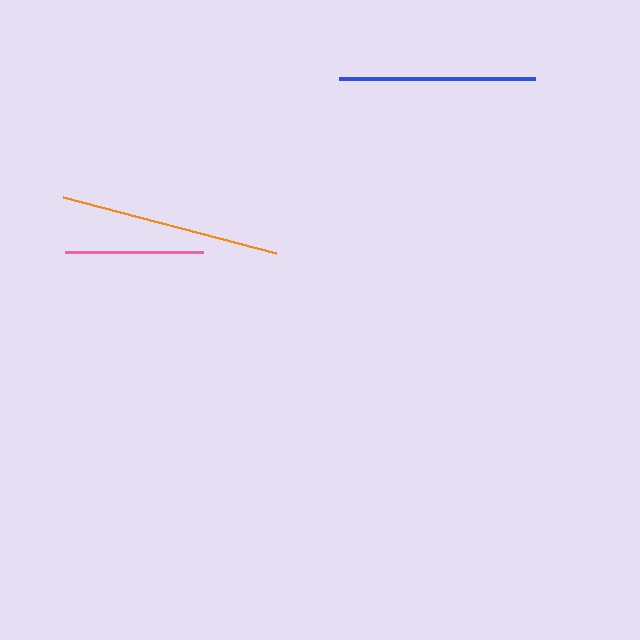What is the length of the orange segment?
The orange segment is approximately 220 pixels long.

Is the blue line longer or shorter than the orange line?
The orange line is longer than the blue line.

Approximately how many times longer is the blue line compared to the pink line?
The blue line is approximately 1.4 times the length of the pink line.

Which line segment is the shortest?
The pink line is the shortest at approximately 139 pixels.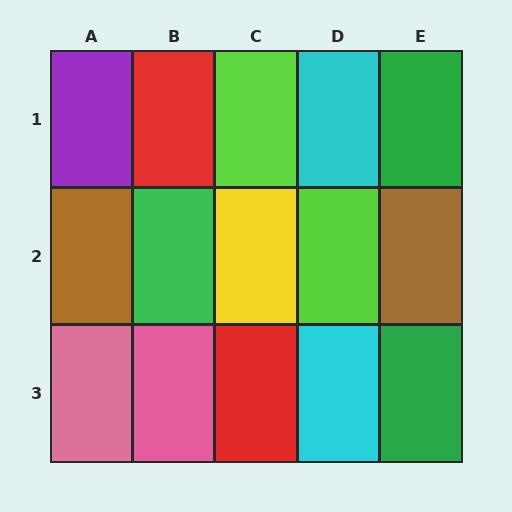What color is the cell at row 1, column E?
Green.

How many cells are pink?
2 cells are pink.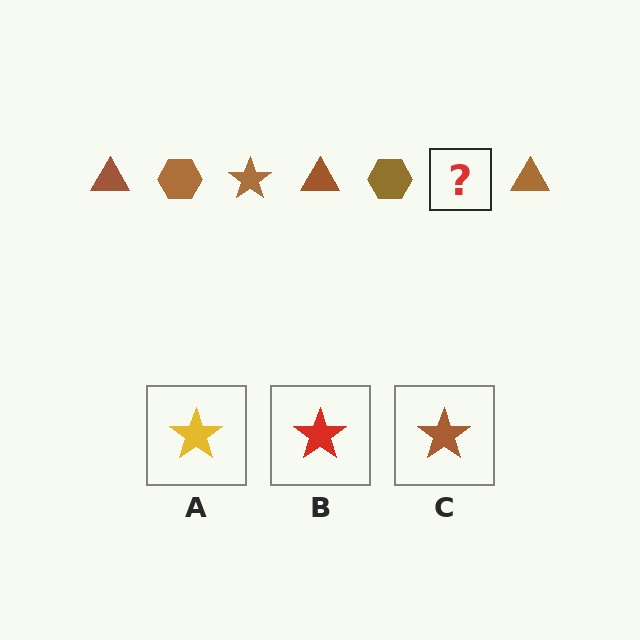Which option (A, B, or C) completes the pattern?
C.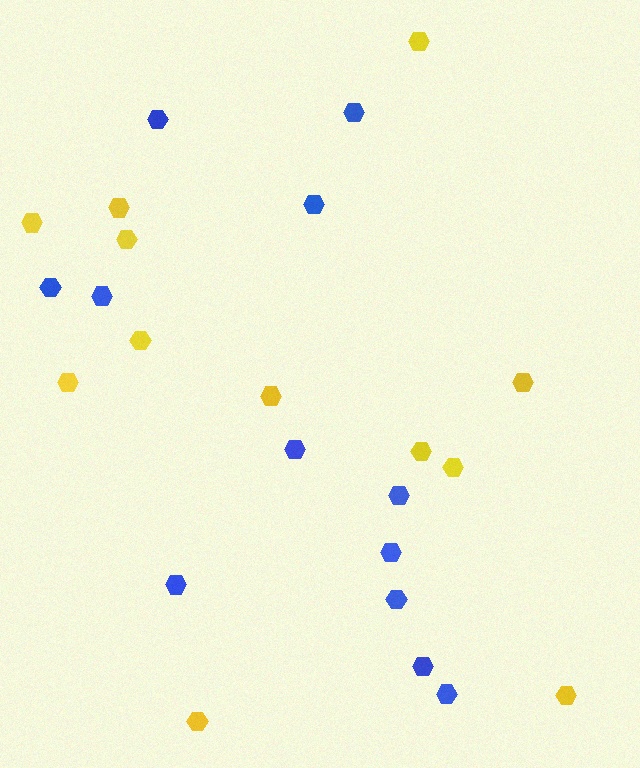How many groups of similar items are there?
There are 2 groups: one group of blue hexagons (12) and one group of yellow hexagons (12).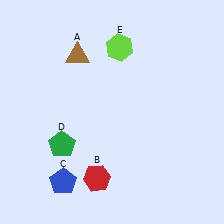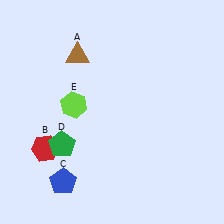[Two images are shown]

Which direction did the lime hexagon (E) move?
The lime hexagon (E) moved down.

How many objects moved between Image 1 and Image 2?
2 objects moved between the two images.